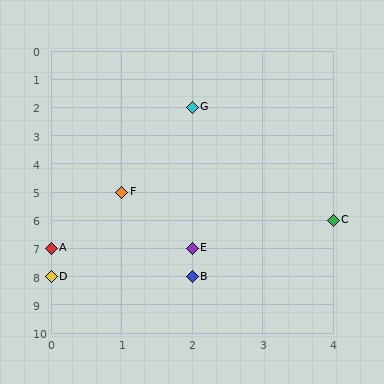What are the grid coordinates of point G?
Point G is at grid coordinates (2, 2).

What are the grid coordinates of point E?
Point E is at grid coordinates (2, 7).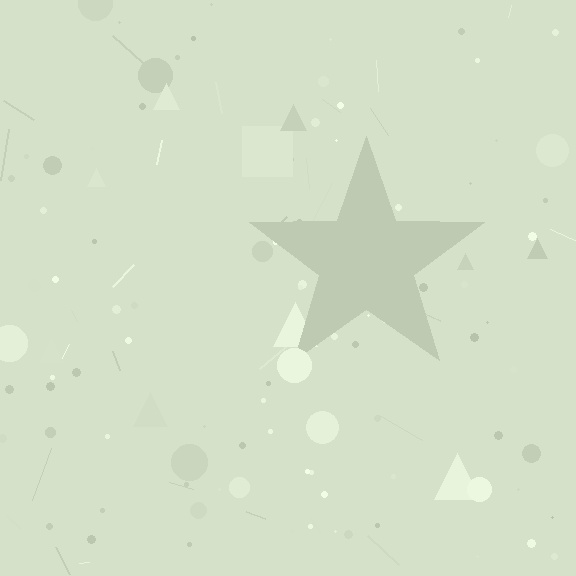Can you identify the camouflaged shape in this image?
The camouflaged shape is a star.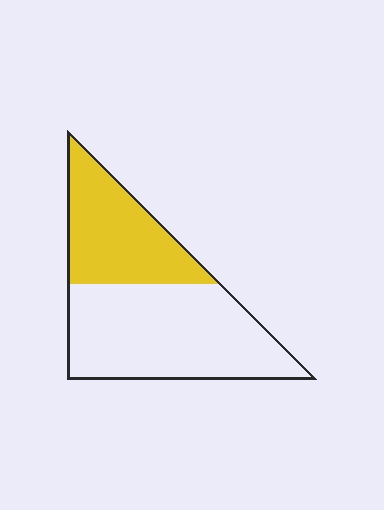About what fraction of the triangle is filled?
About three eighths (3/8).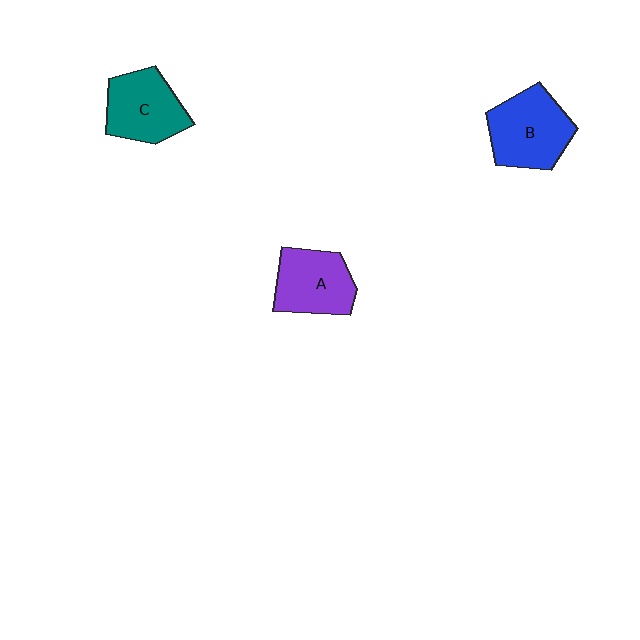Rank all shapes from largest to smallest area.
From largest to smallest: B (blue), C (teal), A (purple).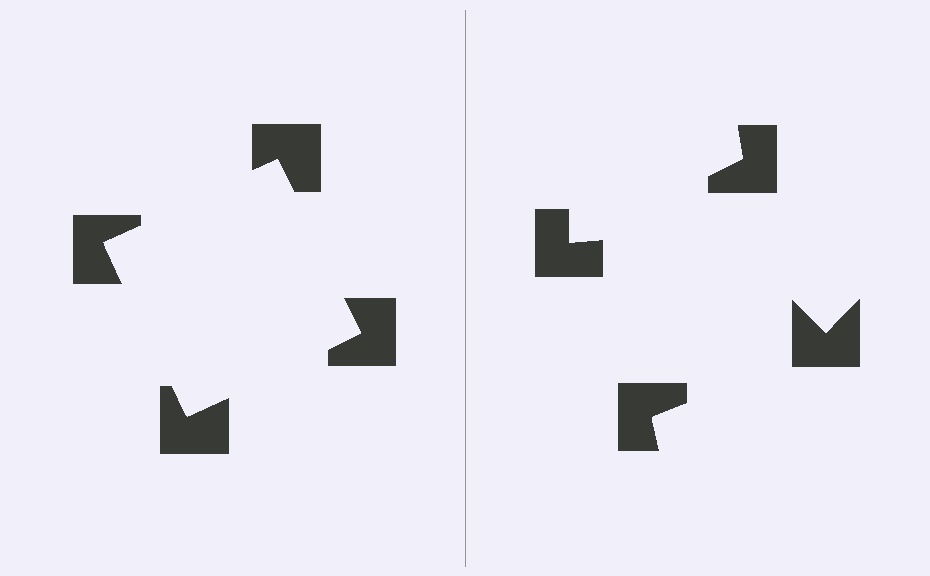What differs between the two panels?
The notched squares are positioned identically on both sides; only the wedge orientations differ. On the left they align to a square; on the right they are misaligned.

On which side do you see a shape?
An illusory square appears on the left side. On the right side the wedge cuts are rotated, so no coherent shape forms.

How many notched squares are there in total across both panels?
8 — 4 on each side.